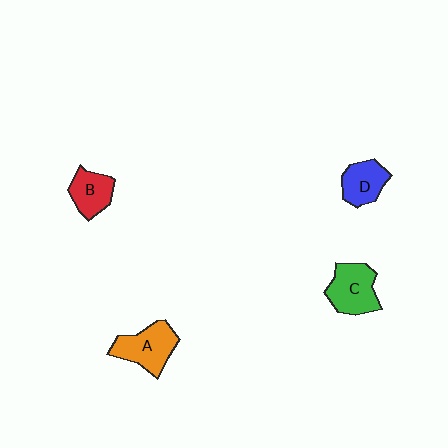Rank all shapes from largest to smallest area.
From largest to smallest: A (orange), C (green), D (blue), B (red).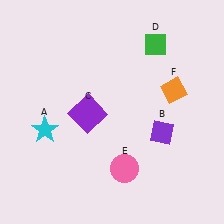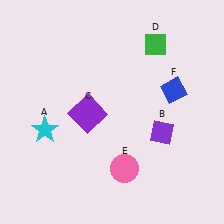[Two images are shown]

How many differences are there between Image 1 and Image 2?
There is 1 difference between the two images.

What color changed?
The diamond (F) changed from orange in Image 1 to blue in Image 2.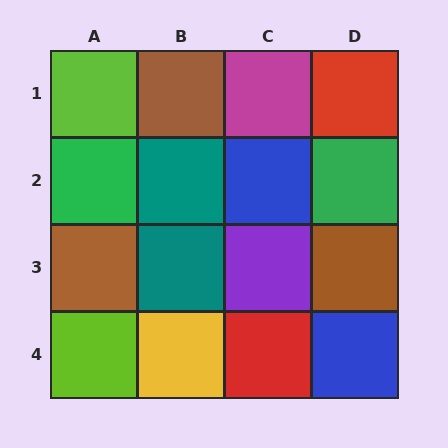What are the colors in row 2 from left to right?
Green, teal, blue, green.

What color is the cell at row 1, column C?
Magenta.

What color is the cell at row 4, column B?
Yellow.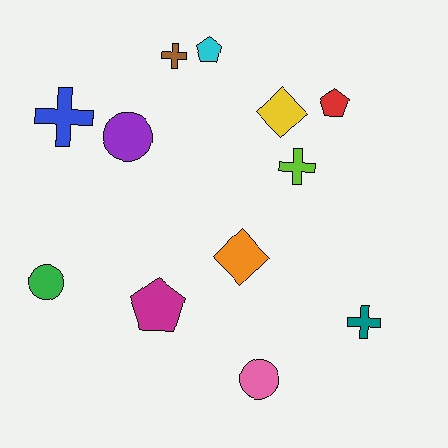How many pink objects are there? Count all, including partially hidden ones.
There is 1 pink object.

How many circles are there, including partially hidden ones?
There are 3 circles.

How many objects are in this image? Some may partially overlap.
There are 12 objects.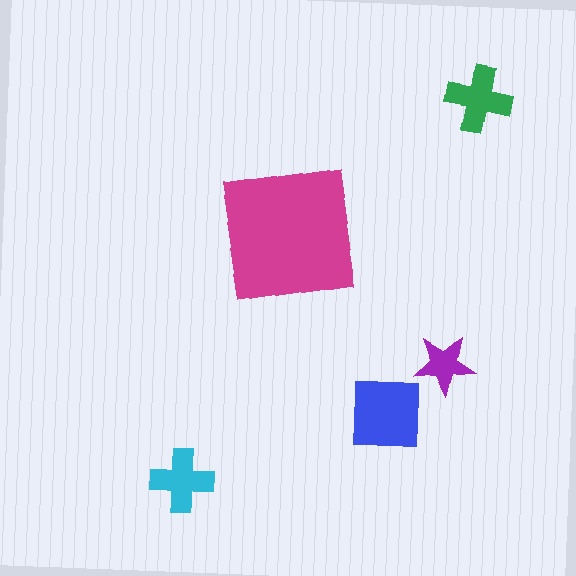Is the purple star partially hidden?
No, the purple star is fully visible.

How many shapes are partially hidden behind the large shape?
0 shapes are partially hidden.